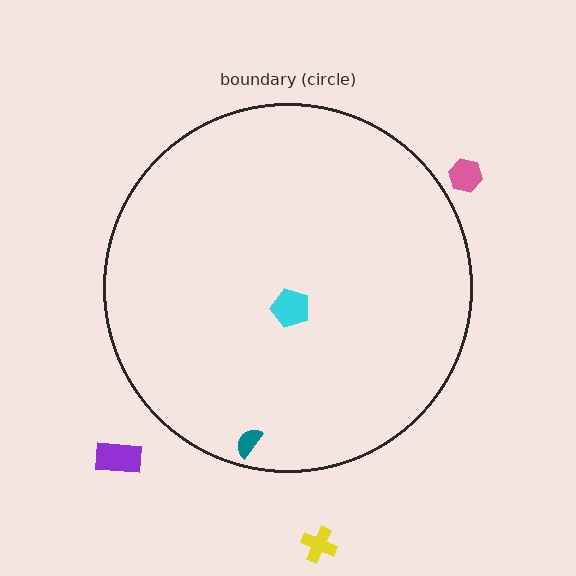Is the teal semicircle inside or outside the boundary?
Inside.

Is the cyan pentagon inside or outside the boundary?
Inside.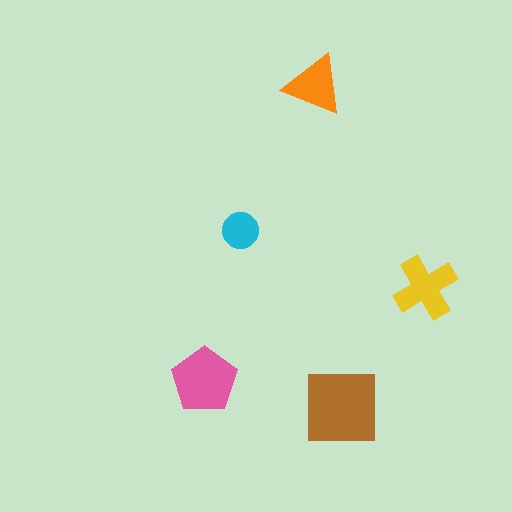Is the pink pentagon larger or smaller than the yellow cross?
Larger.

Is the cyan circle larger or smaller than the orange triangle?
Smaller.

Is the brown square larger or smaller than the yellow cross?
Larger.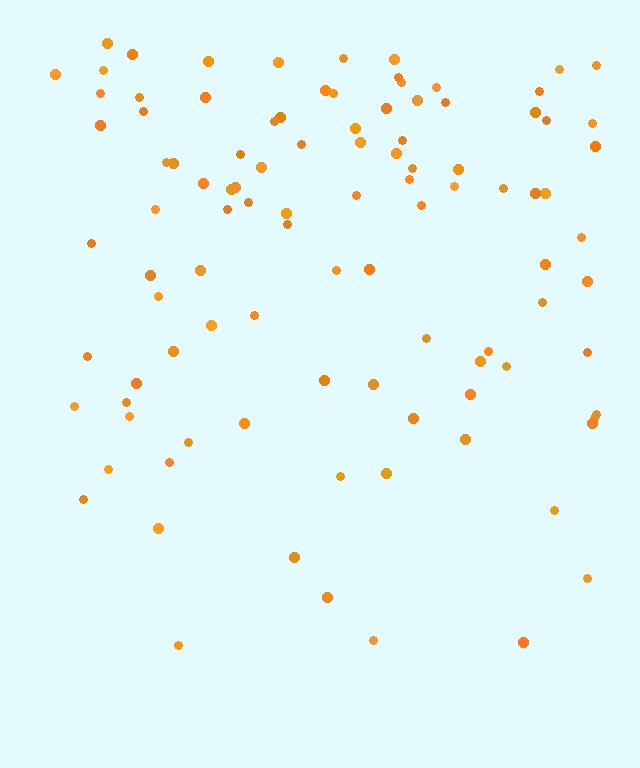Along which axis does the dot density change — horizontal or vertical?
Vertical.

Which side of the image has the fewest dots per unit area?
The bottom.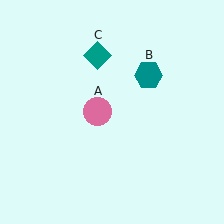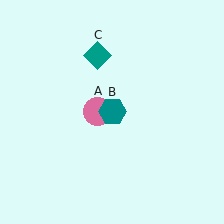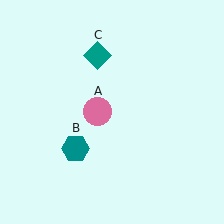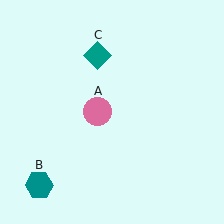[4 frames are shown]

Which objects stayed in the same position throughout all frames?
Pink circle (object A) and teal diamond (object C) remained stationary.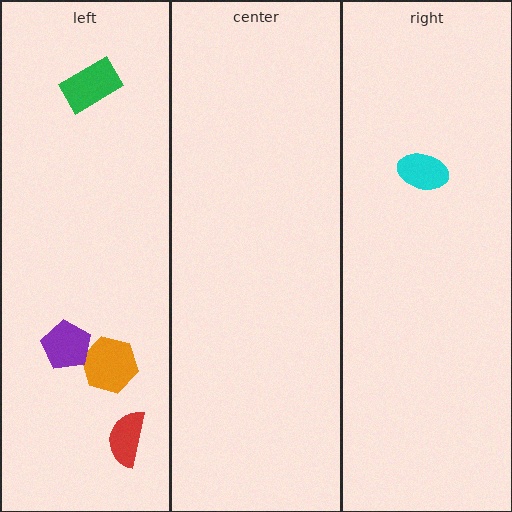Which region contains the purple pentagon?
The left region.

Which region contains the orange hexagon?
The left region.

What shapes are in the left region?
The orange hexagon, the green rectangle, the red semicircle, the purple pentagon.